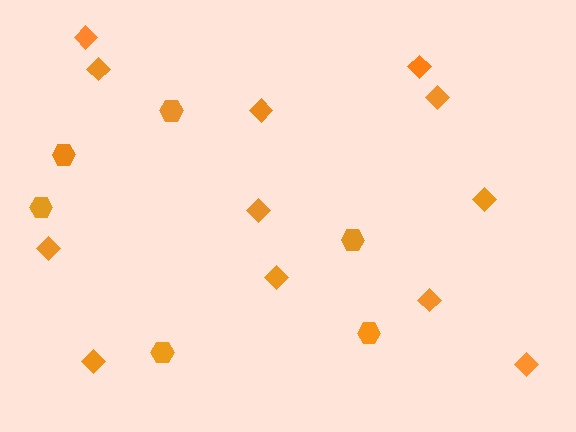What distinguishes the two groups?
There are 2 groups: one group of hexagons (6) and one group of diamonds (12).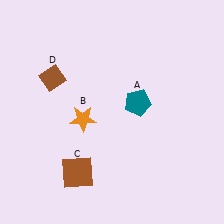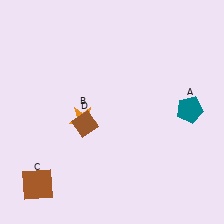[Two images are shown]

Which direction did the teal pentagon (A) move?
The teal pentagon (A) moved right.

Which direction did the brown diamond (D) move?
The brown diamond (D) moved down.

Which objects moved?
The objects that moved are: the teal pentagon (A), the brown square (C), the brown diamond (D).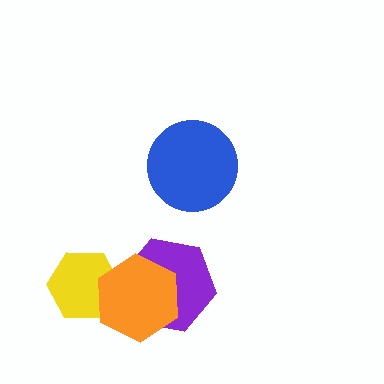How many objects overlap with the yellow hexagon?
1 object overlaps with the yellow hexagon.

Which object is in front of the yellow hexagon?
The orange hexagon is in front of the yellow hexagon.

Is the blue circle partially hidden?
No, no other shape covers it.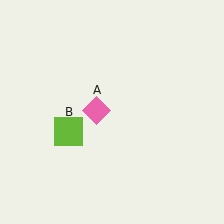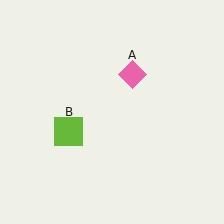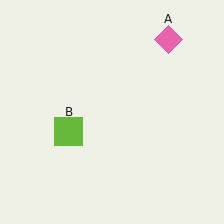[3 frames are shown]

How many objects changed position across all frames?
1 object changed position: pink diamond (object A).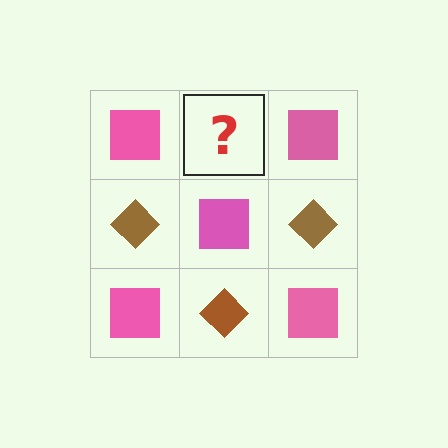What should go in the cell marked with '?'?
The missing cell should contain a brown diamond.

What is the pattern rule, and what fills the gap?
The rule is that it alternates pink square and brown diamond in a checkerboard pattern. The gap should be filled with a brown diamond.